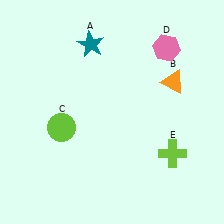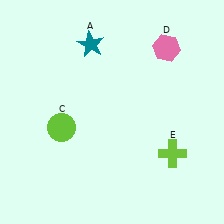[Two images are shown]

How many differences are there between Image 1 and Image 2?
There is 1 difference between the two images.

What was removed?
The orange triangle (B) was removed in Image 2.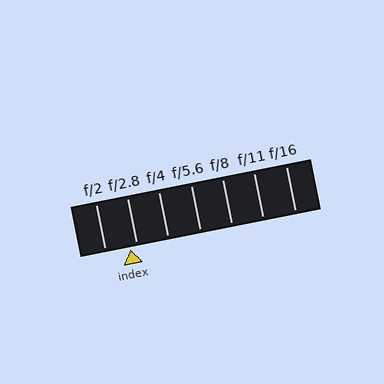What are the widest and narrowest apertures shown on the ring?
The widest aperture shown is f/2 and the narrowest is f/16.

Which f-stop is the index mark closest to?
The index mark is closest to f/2.8.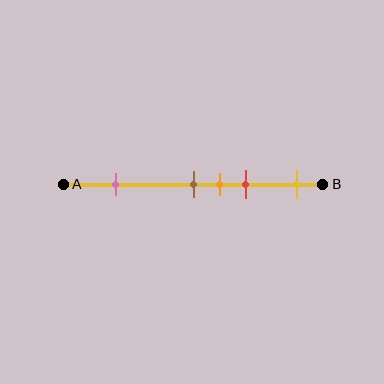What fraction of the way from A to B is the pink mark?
The pink mark is approximately 20% (0.2) of the way from A to B.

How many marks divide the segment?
There are 5 marks dividing the segment.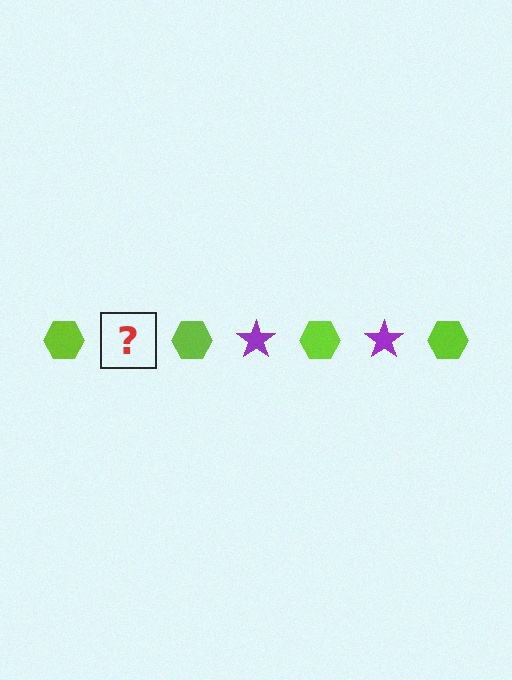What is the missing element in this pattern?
The missing element is a purple star.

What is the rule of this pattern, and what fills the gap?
The rule is that the pattern alternates between lime hexagon and purple star. The gap should be filled with a purple star.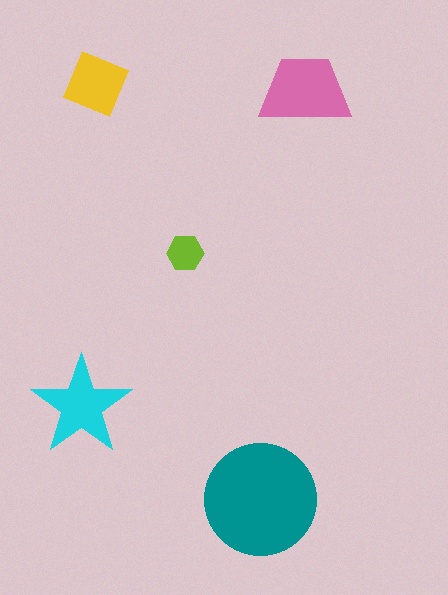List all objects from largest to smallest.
The teal circle, the pink trapezoid, the cyan star, the yellow diamond, the lime hexagon.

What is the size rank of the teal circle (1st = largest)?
1st.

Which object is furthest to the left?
The cyan star is leftmost.